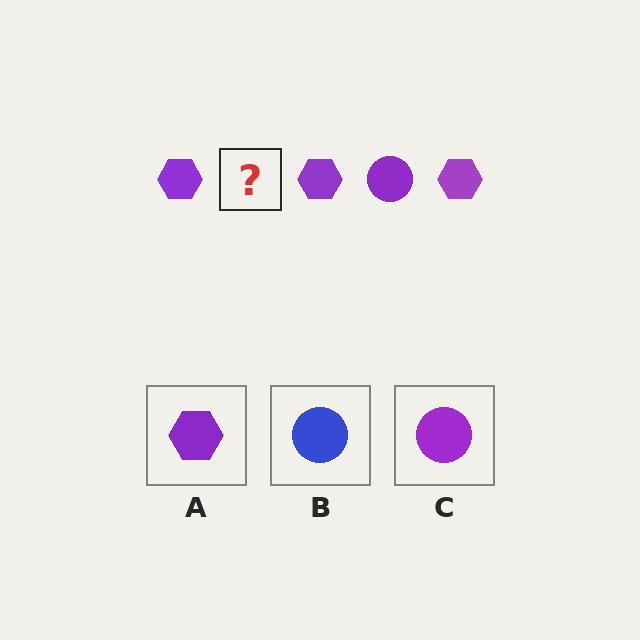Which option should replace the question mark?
Option C.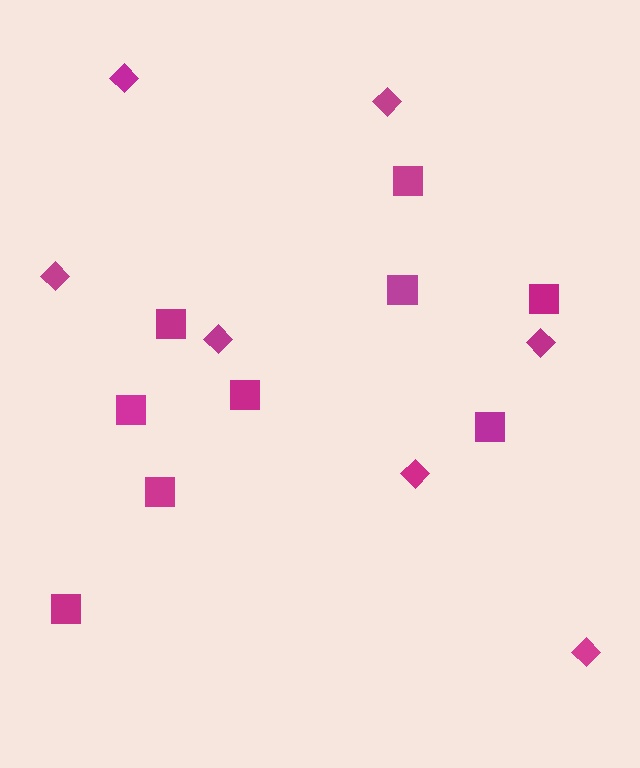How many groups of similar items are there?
There are 2 groups: one group of diamonds (7) and one group of squares (9).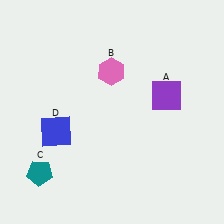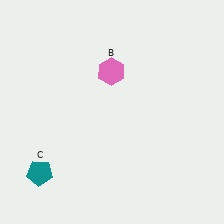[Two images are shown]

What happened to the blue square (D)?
The blue square (D) was removed in Image 2. It was in the bottom-left area of Image 1.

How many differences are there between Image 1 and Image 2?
There are 2 differences between the two images.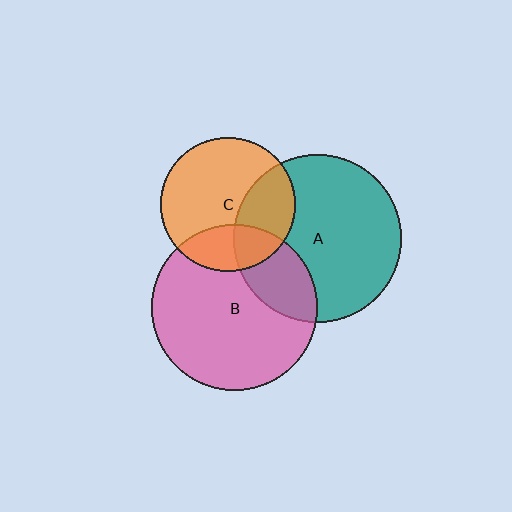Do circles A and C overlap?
Yes.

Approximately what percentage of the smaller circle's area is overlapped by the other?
Approximately 30%.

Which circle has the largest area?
Circle A (teal).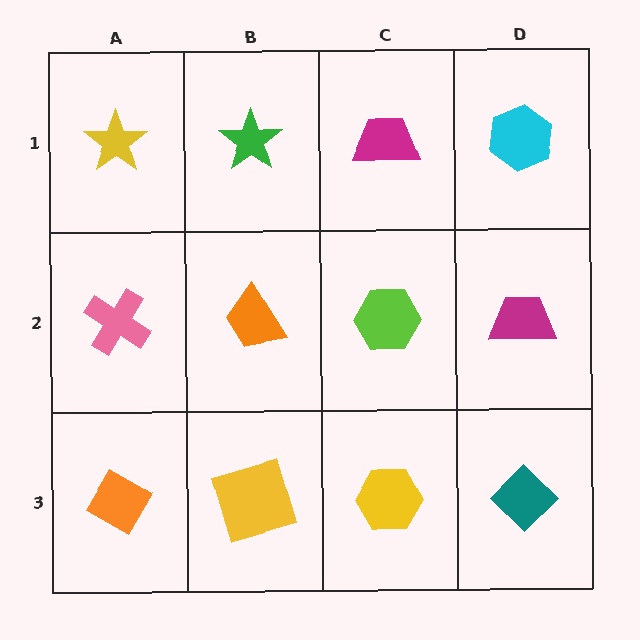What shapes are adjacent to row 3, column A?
A pink cross (row 2, column A), a yellow square (row 3, column B).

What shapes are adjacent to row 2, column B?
A green star (row 1, column B), a yellow square (row 3, column B), a pink cross (row 2, column A), a lime hexagon (row 2, column C).